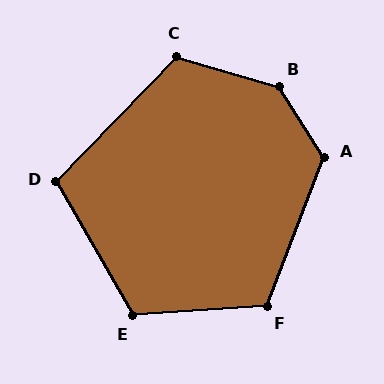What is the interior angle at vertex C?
Approximately 117 degrees (obtuse).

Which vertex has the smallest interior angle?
D, at approximately 106 degrees.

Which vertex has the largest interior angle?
B, at approximately 139 degrees.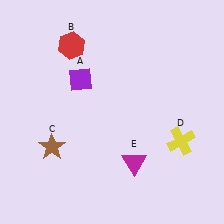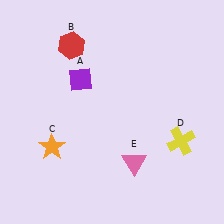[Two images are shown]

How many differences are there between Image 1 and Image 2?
There are 2 differences between the two images.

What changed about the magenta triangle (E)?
In Image 1, E is magenta. In Image 2, it changed to pink.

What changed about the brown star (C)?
In Image 1, C is brown. In Image 2, it changed to orange.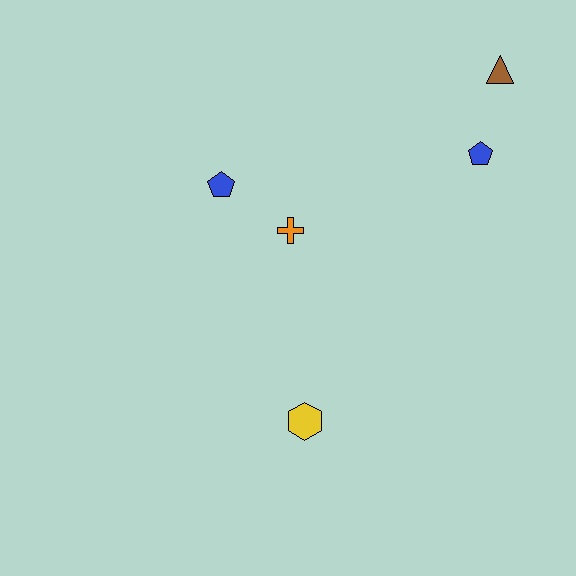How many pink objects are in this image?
There are no pink objects.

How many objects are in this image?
There are 5 objects.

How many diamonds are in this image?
There are no diamonds.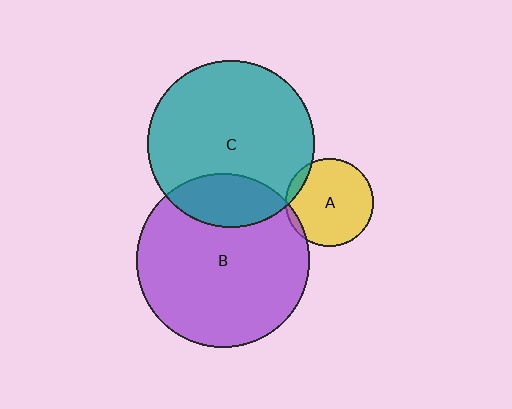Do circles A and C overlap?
Yes.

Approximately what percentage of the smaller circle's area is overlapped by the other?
Approximately 5%.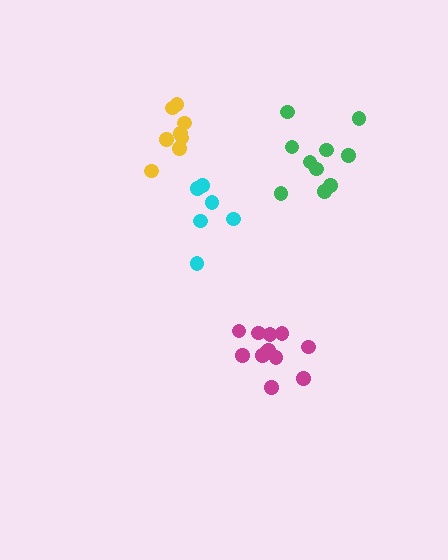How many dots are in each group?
Group 1: 10 dots, Group 2: 12 dots, Group 3: 8 dots, Group 4: 6 dots (36 total).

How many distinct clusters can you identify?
There are 4 distinct clusters.